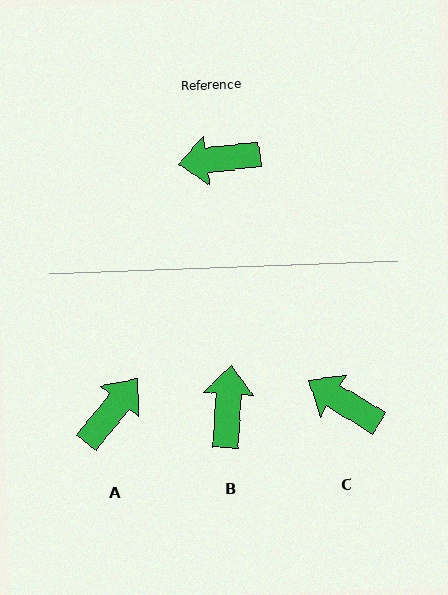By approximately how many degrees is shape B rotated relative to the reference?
Approximately 100 degrees clockwise.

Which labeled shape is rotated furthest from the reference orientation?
A, about 135 degrees away.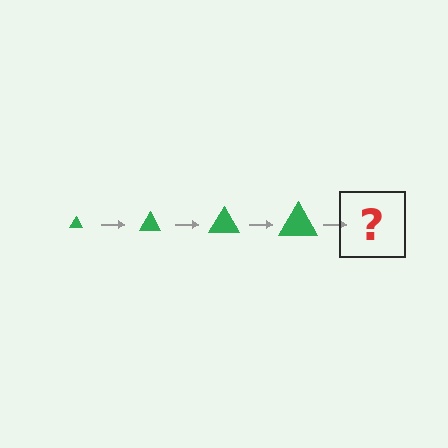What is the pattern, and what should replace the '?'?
The pattern is that the triangle gets progressively larger each step. The '?' should be a green triangle, larger than the previous one.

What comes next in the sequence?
The next element should be a green triangle, larger than the previous one.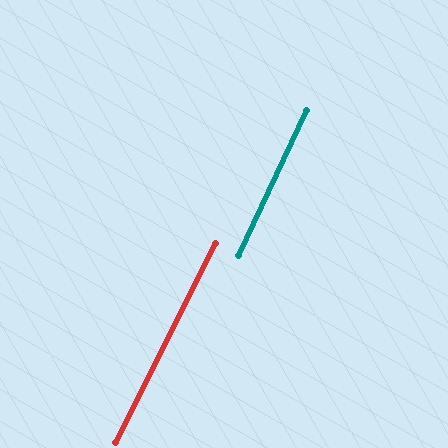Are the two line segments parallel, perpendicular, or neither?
Parallel — their directions differ by only 1.6°.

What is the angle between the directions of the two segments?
Approximately 2 degrees.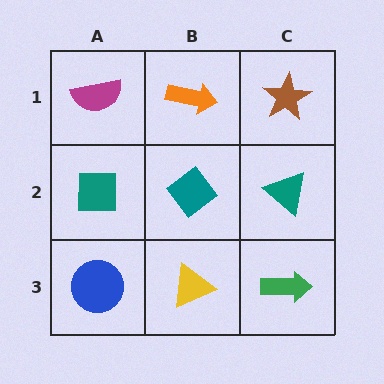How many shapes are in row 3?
3 shapes.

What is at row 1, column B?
An orange arrow.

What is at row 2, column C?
A teal triangle.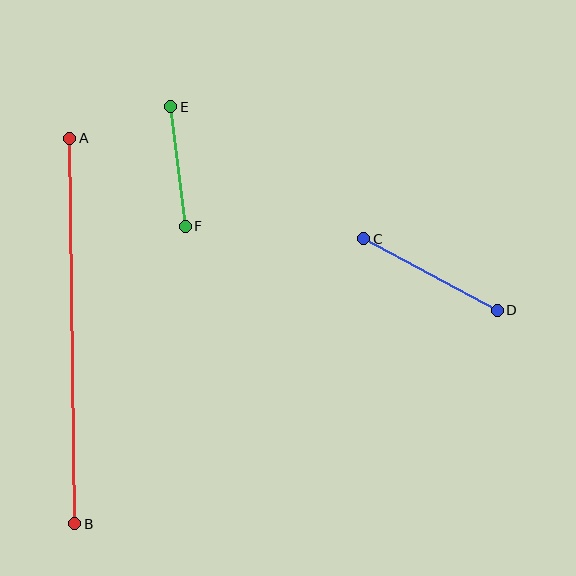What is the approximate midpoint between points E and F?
The midpoint is at approximately (178, 167) pixels.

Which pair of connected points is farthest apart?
Points A and B are farthest apart.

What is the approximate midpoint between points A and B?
The midpoint is at approximately (72, 331) pixels.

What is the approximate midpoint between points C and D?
The midpoint is at approximately (430, 275) pixels.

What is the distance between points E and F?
The distance is approximately 120 pixels.